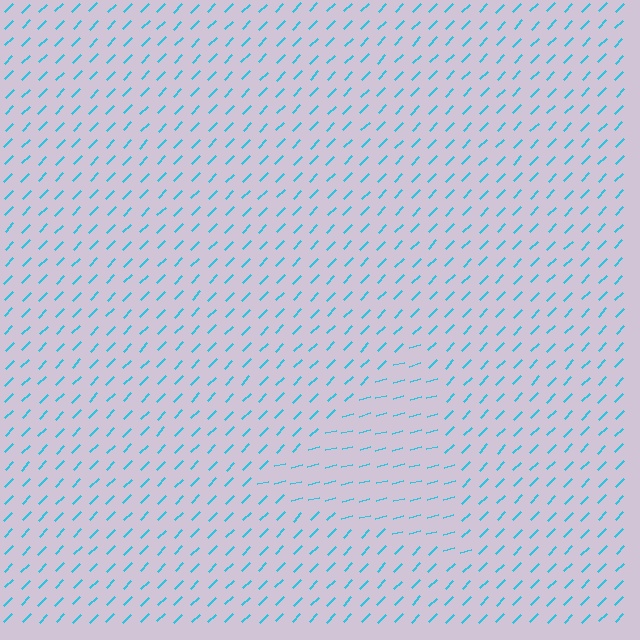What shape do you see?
I see a triangle.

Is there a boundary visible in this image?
Yes, there is a texture boundary formed by a change in line orientation.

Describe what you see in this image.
The image is filled with small cyan line segments. A triangle region in the image has lines oriented differently from the surrounding lines, creating a visible texture boundary.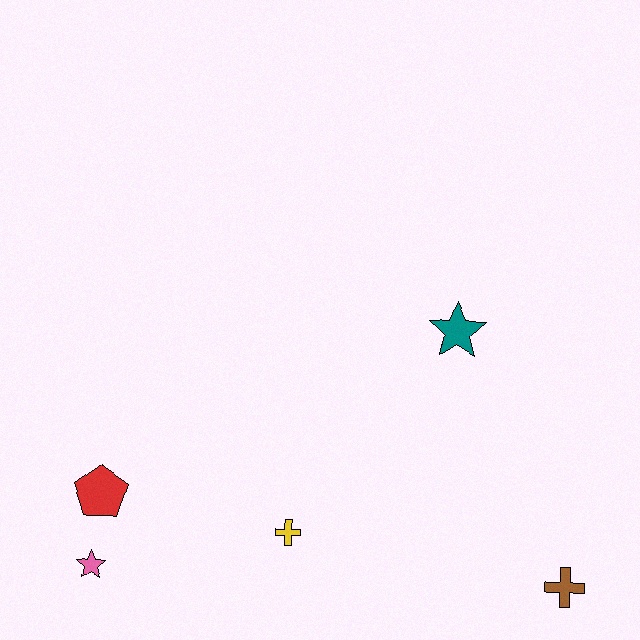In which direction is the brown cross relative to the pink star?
The brown cross is to the right of the pink star.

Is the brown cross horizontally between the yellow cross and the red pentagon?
No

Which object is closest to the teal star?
The yellow cross is closest to the teal star.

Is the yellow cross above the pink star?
Yes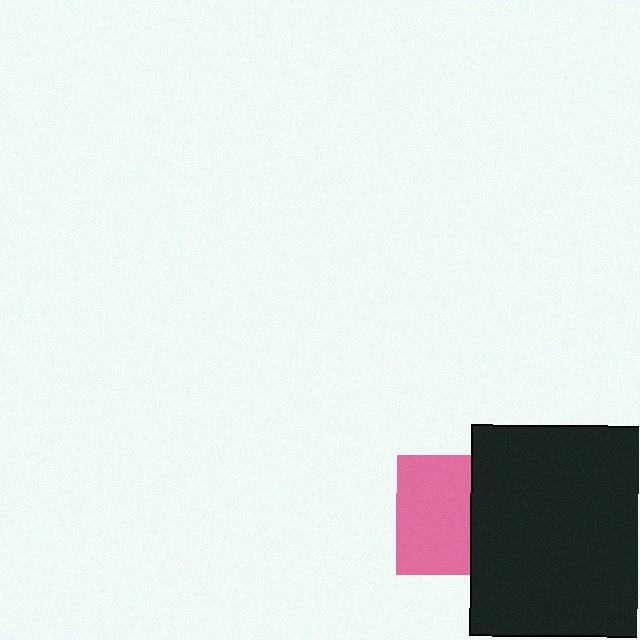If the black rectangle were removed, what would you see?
You would see the complete pink square.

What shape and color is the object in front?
The object in front is a black rectangle.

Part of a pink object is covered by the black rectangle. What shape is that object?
It is a square.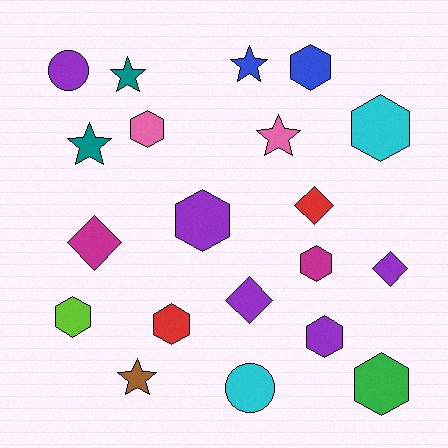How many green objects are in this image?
There is 1 green object.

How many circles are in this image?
There are 2 circles.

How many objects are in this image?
There are 20 objects.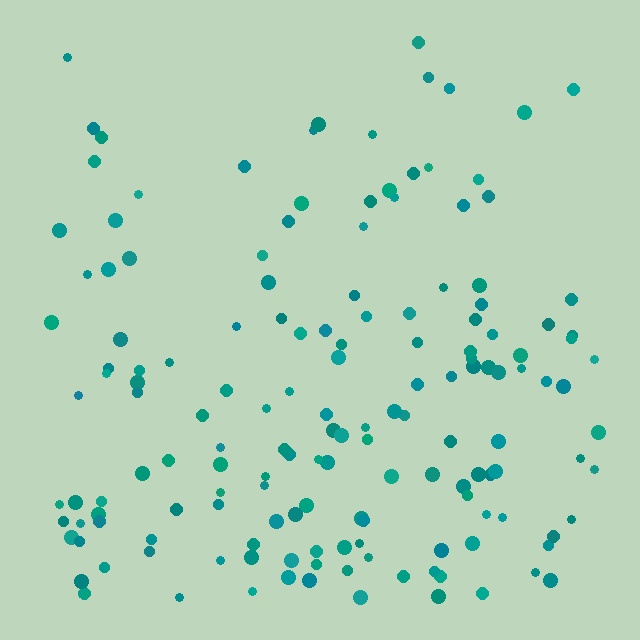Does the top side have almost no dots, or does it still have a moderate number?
Still a moderate number, just noticeably fewer than the bottom.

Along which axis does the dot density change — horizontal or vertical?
Vertical.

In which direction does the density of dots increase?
From top to bottom, with the bottom side densest.